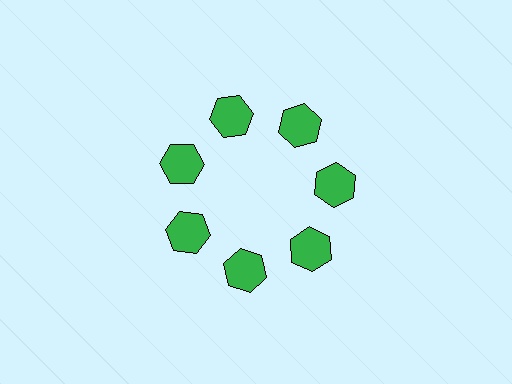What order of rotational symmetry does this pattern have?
This pattern has 7-fold rotational symmetry.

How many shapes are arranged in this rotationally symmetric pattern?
There are 7 shapes, arranged in 7 groups of 1.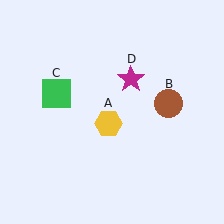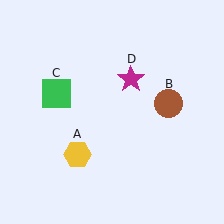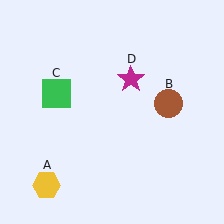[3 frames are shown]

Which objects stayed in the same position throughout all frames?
Brown circle (object B) and green square (object C) and magenta star (object D) remained stationary.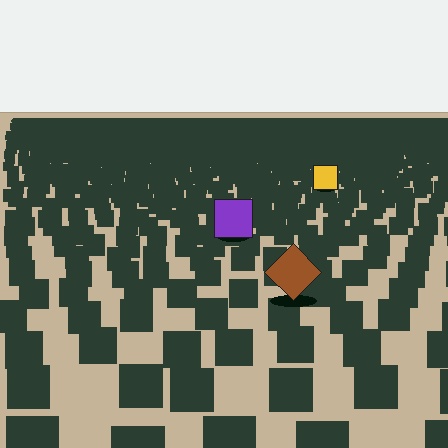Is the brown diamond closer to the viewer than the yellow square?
Yes. The brown diamond is closer — you can tell from the texture gradient: the ground texture is coarser near it.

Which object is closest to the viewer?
The brown diamond is closest. The texture marks near it are larger and more spread out.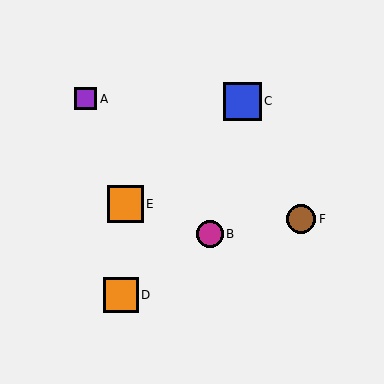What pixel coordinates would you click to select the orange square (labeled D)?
Click at (121, 295) to select the orange square D.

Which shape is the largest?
The blue square (labeled C) is the largest.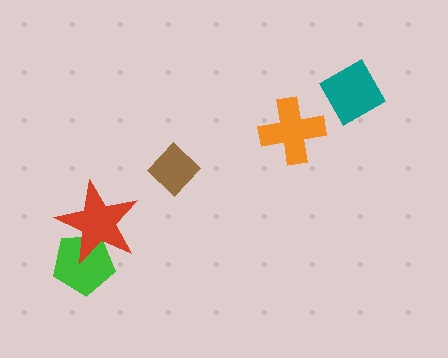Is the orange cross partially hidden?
No, no other shape covers it.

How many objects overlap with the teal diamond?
0 objects overlap with the teal diamond.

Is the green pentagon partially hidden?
Yes, it is partially covered by another shape.